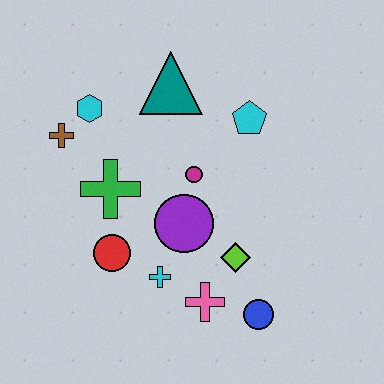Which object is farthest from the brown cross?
The blue circle is farthest from the brown cross.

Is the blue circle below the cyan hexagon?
Yes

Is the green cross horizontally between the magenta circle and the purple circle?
No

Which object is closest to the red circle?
The cyan cross is closest to the red circle.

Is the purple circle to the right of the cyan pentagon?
No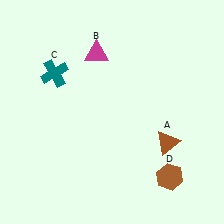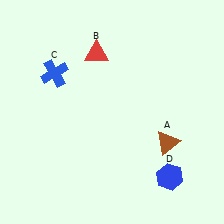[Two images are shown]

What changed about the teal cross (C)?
In Image 1, C is teal. In Image 2, it changed to blue.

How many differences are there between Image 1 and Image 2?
There are 3 differences between the two images.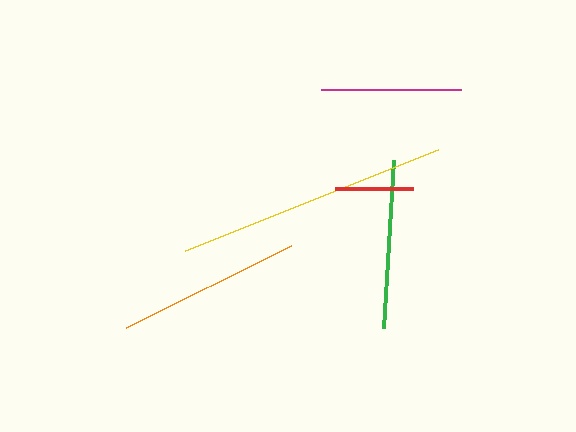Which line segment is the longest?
The yellow line is the longest at approximately 272 pixels.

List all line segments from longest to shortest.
From longest to shortest: yellow, orange, green, magenta, red.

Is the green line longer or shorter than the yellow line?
The yellow line is longer than the green line.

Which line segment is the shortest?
The red line is the shortest at approximately 78 pixels.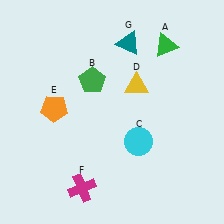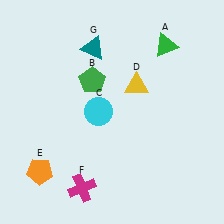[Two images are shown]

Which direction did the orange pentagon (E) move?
The orange pentagon (E) moved down.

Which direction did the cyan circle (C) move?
The cyan circle (C) moved left.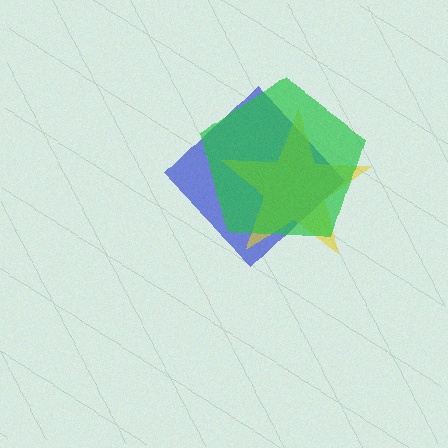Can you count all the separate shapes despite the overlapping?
Yes, there are 3 separate shapes.